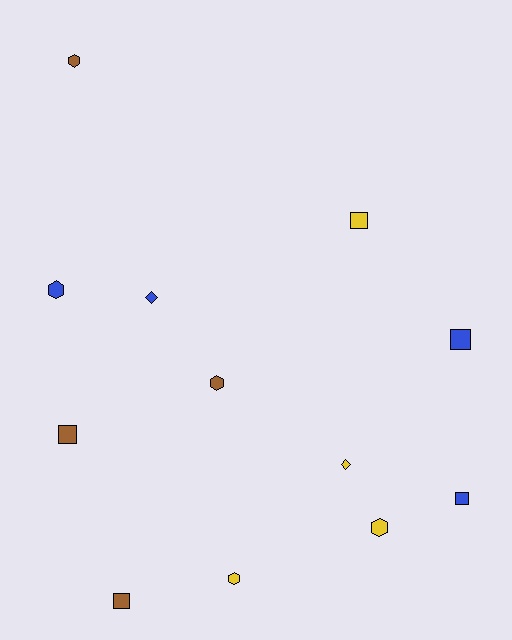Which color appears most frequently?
Blue, with 4 objects.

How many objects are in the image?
There are 12 objects.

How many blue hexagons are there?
There is 1 blue hexagon.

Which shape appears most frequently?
Square, with 5 objects.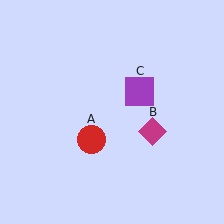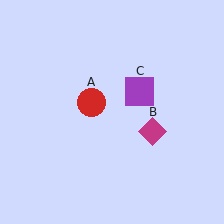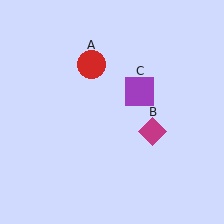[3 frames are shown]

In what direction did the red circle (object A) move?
The red circle (object A) moved up.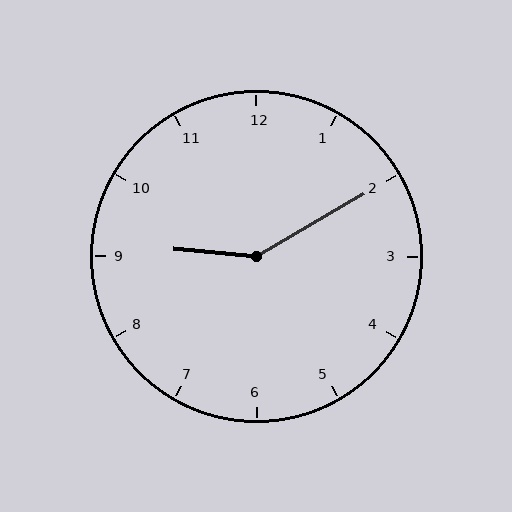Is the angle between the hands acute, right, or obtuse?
It is obtuse.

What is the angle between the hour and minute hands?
Approximately 145 degrees.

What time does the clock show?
9:10.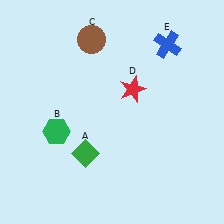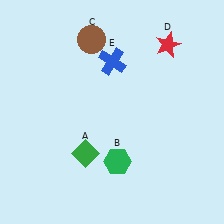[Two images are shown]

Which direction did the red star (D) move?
The red star (D) moved up.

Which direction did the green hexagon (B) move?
The green hexagon (B) moved right.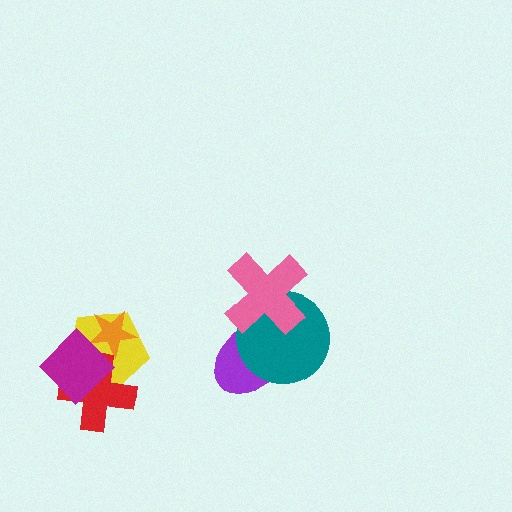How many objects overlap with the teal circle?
2 objects overlap with the teal circle.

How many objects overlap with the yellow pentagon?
3 objects overlap with the yellow pentagon.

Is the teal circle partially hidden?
Yes, it is partially covered by another shape.